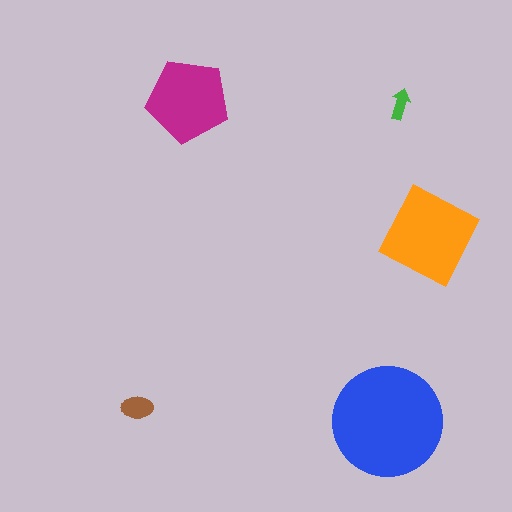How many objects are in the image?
There are 5 objects in the image.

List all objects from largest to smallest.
The blue circle, the orange diamond, the magenta pentagon, the brown ellipse, the green arrow.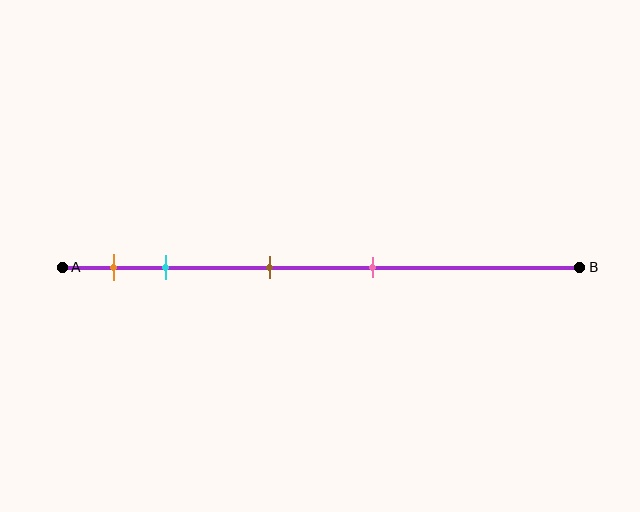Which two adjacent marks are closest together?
The orange and cyan marks are the closest adjacent pair.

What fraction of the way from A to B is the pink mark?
The pink mark is approximately 60% (0.6) of the way from A to B.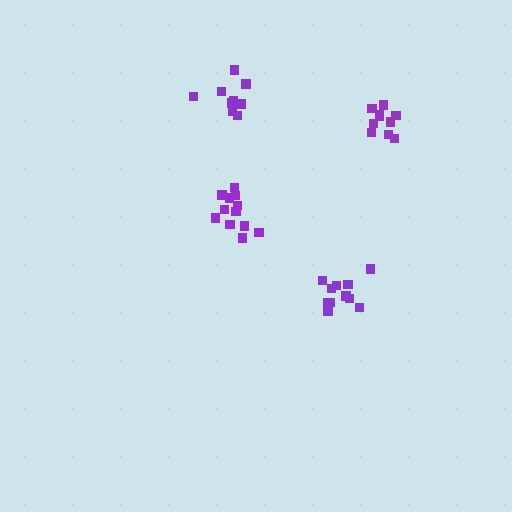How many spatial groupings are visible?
There are 4 spatial groupings.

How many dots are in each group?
Group 1: 12 dots, Group 2: 10 dots, Group 3: 11 dots, Group 4: 9 dots (42 total).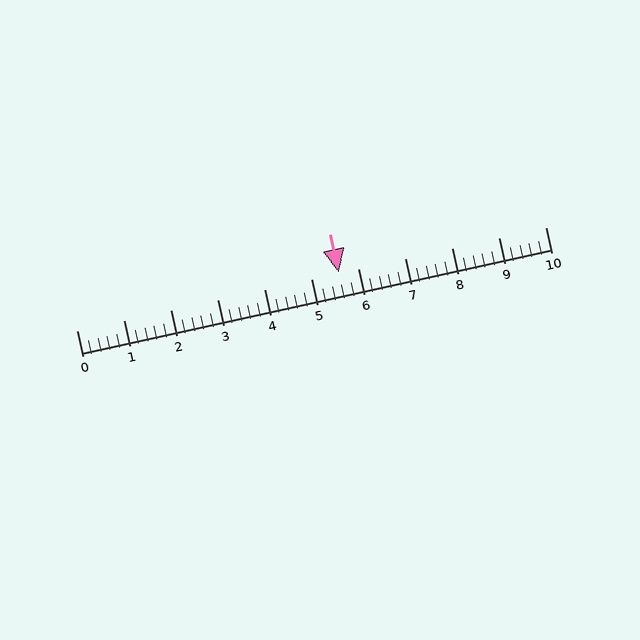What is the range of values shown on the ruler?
The ruler shows values from 0 to 10.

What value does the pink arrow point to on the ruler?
The pink arrow points to approximately 5.6.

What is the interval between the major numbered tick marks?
The major tick marks are spaced 1 units apart.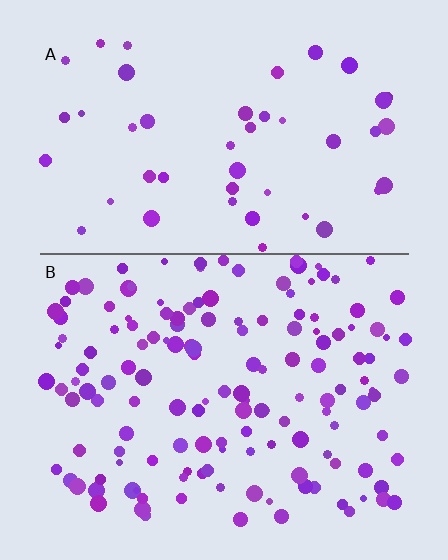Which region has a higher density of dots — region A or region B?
B (the bottom).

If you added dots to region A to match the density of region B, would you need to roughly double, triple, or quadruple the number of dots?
Approximately triple.